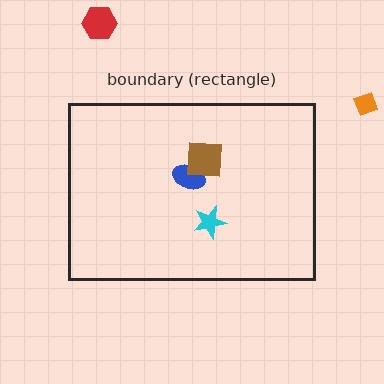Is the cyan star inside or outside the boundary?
Inside.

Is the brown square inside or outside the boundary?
Inside.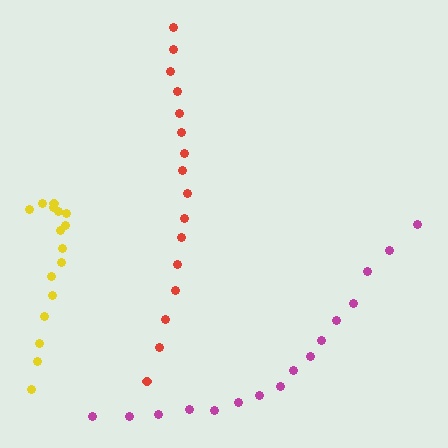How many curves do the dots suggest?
There are 3 distinct paths.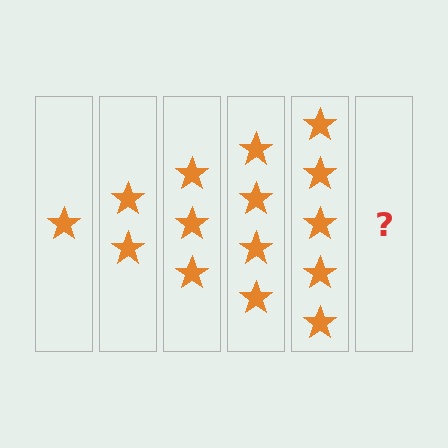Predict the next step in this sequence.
The next step is 6 stars.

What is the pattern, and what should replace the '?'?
The pattern is that each step adds one more star. The '?' should be 6 stars.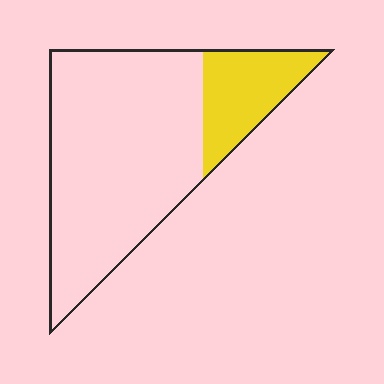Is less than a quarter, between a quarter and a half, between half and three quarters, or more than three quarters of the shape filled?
Less than a quarter.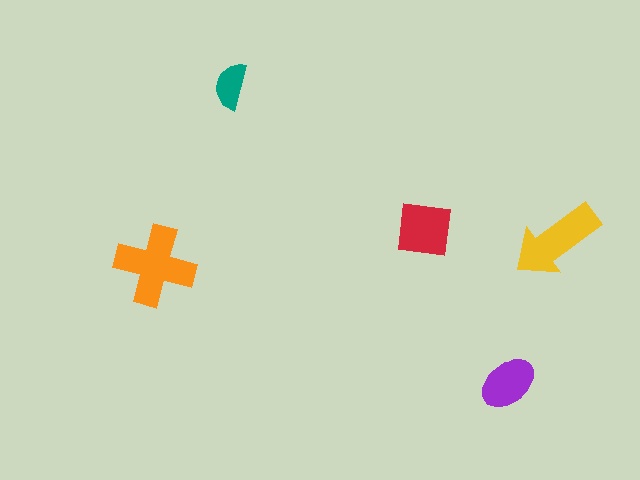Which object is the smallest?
The teal semicircle.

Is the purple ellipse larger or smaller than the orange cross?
Smaller.